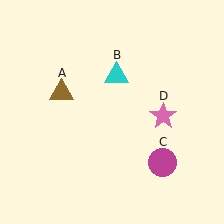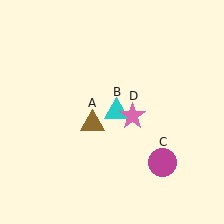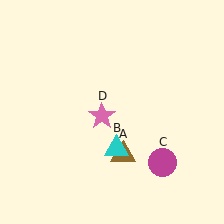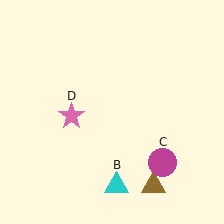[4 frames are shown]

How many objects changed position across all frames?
3 objects changed position: brown triangle (object A), cyan triangle (object B), pink star (object D).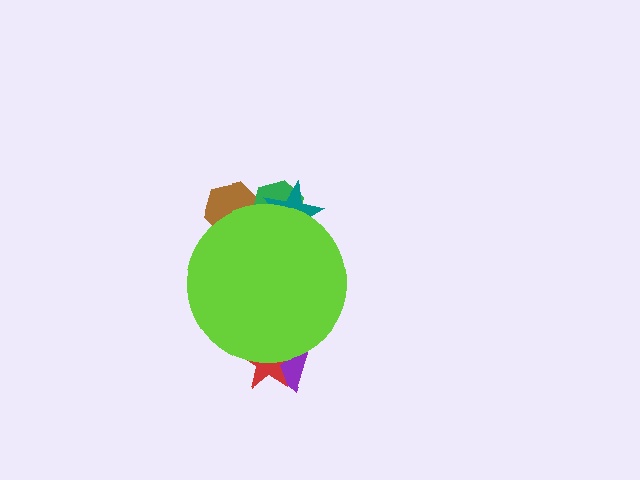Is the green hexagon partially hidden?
Yes, the green hexagon is partially hidden behind the lime circle.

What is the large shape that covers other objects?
A lime circle.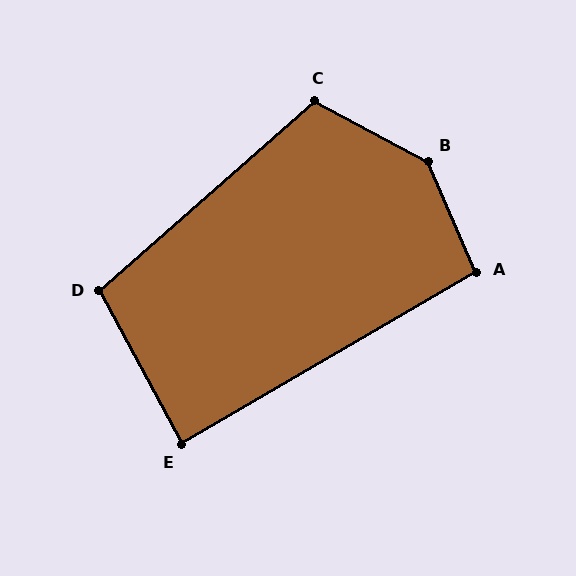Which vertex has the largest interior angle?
B, at approximately 141 degrees.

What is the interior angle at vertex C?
Approximately 111 degrees (obtuse).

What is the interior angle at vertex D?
Approximately 103 degrees (obtuse).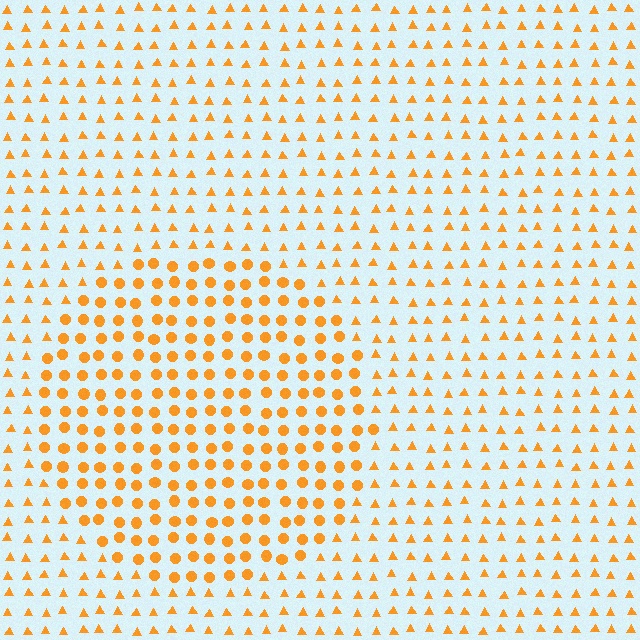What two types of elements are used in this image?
The image uses circles inside the circle region and triangles outside it.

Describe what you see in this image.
The image is filled with small orange elements arranged in a uniform grid. A circle-shaped region contains circles, while the surrounding area contains triangles. The boundary is defined purely by the change in element shape.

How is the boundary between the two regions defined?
The boundary is defined by a change in element shape: circles inside vs. triangles outside. All elements share the same color and spacing.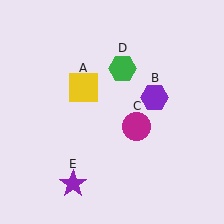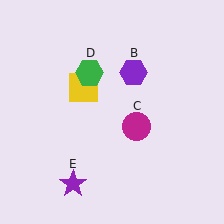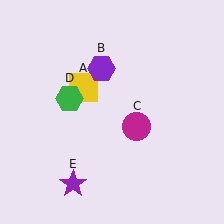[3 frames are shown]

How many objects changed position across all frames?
2 objects changed position: purple hexagon (object B), green hexagon (object D).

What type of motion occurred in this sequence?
The purple hexagon (object B), green hexagon (object D) rotated counterclockwise around the center of the scene.